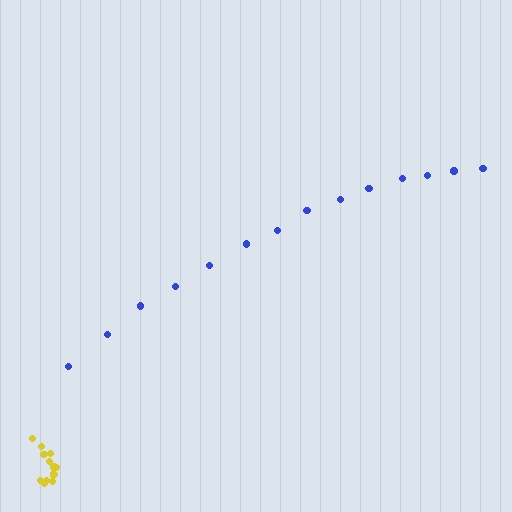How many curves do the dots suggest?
There are 2 distinct paths.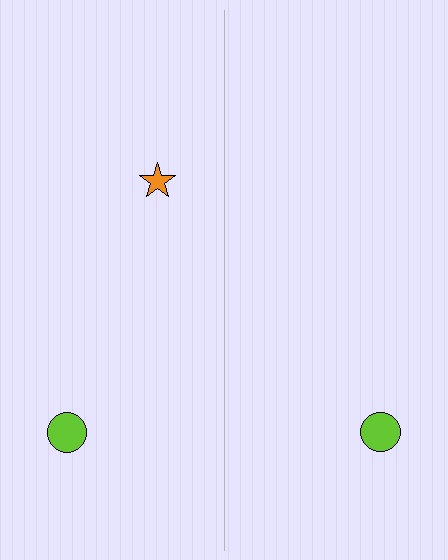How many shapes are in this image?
There are 3 shapes in this image.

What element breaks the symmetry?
A orange star is missing from the right side.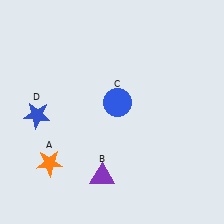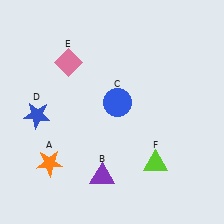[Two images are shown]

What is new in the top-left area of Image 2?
A pink diamond (E) was added in the top-left area of Image 2.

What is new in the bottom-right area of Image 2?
A lime triangle (F) was added in the bottom-right area of Image 2.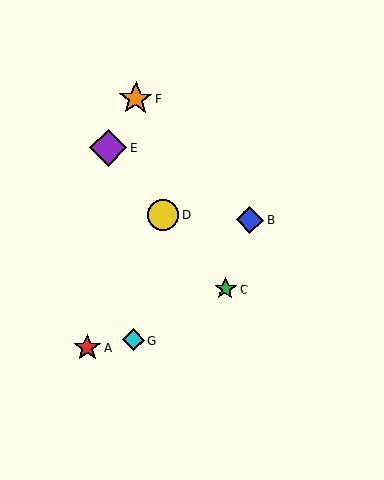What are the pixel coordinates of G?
Object G is at (133, 340).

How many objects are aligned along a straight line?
3 objects (C, D, E) are aligned along a straight line.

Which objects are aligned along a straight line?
Objects C, D, E are aligned along a straight line.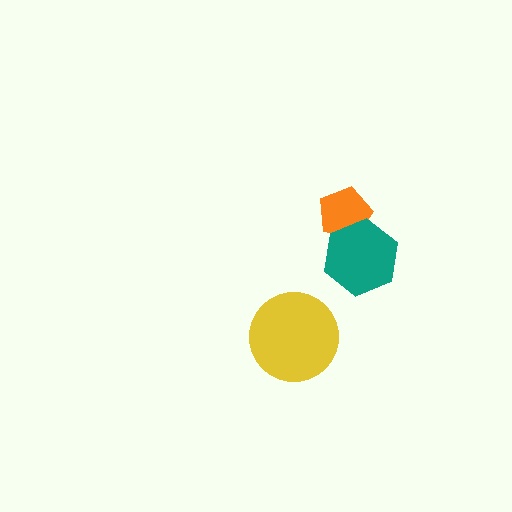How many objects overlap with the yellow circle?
0 objects overlap with the yellow circle.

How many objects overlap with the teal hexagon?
1 object overlaps with the teal hexagon.